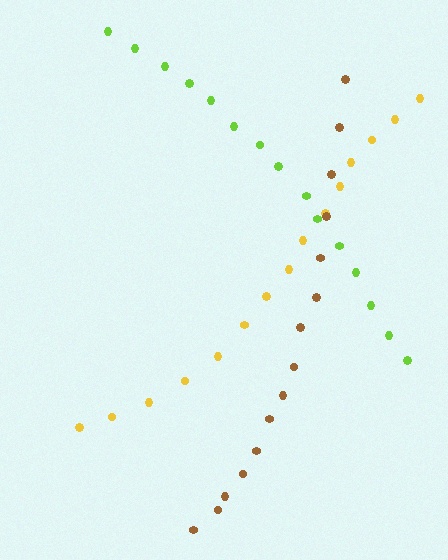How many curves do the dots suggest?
There are 3 distinct paths.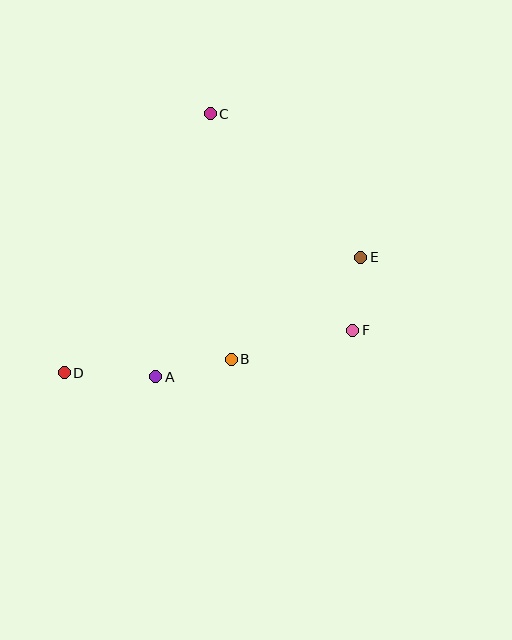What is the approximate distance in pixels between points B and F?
The distance between B and F is approximately 125 pixels.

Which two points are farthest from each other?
Points D and E are farthest from each other.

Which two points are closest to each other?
Points E and F are closest to each other.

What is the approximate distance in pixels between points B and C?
The distance between B and C is approximately 246 pixels.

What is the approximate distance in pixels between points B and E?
The distance between B and E is approximately 165 pixels.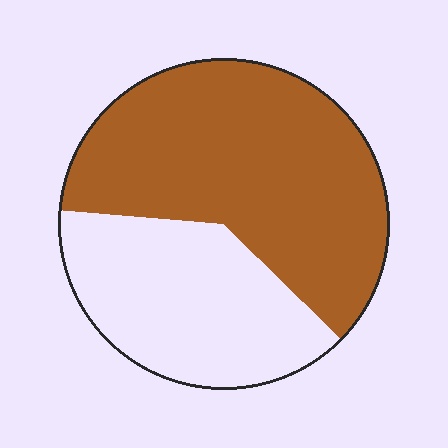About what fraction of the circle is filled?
About three fifths (3/5).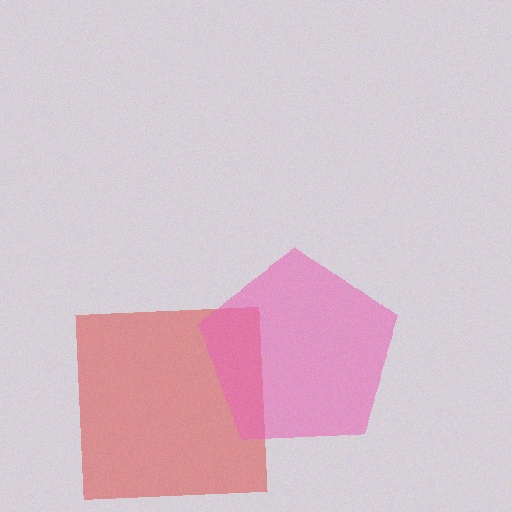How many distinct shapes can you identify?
There are 2 distinct shapes: a red square, a pink pentagon.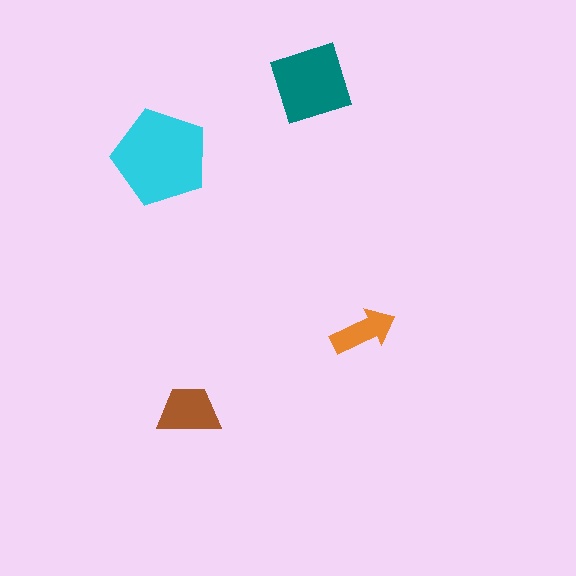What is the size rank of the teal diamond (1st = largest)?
2nd.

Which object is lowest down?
The brown trapezoid is bottommost.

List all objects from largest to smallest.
The cyan pentagon, the teal diamond, the brown trapezoid, the orange arrow.